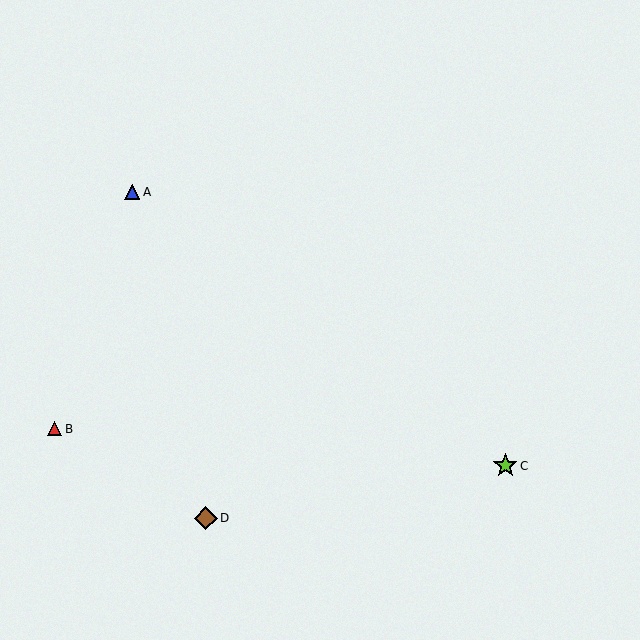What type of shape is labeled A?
Shape A is a blue triangle.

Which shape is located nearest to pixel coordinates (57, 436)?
The red triangle (labeled B) at (55, 429) is nearest to that location.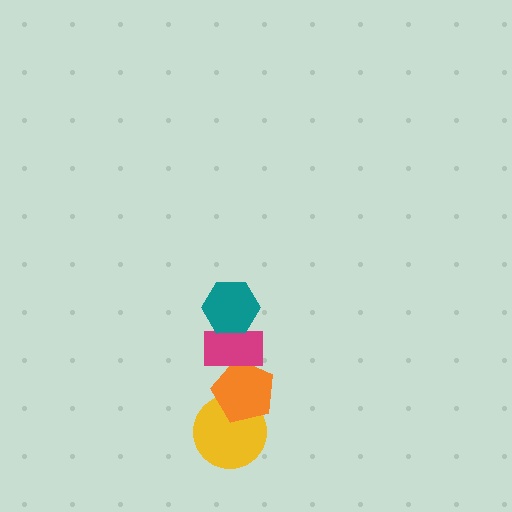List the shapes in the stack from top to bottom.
From top to bottom: the teal hexagon, the magenta rectangle, the orange pentagon, the yellow circle.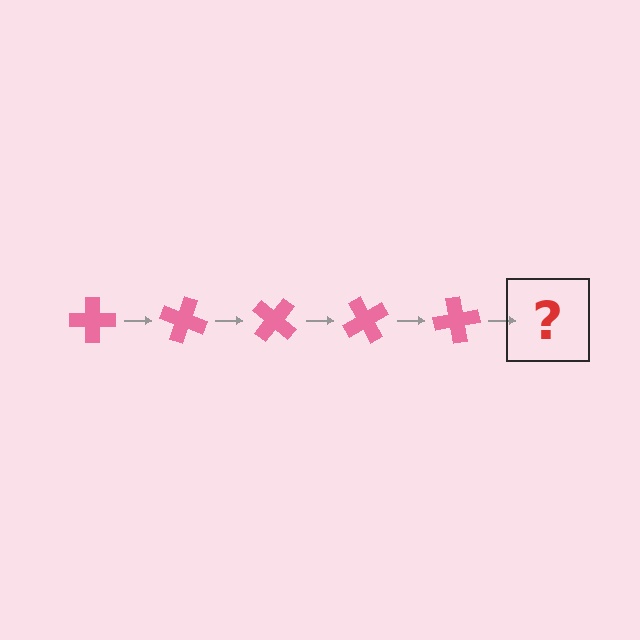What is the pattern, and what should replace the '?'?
The pattern is that the cross rotates 20 degrees each step. The '?' should be a pink cross rotated 100 degrees.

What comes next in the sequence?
The next element should be a pink cross rotated 100 degrees.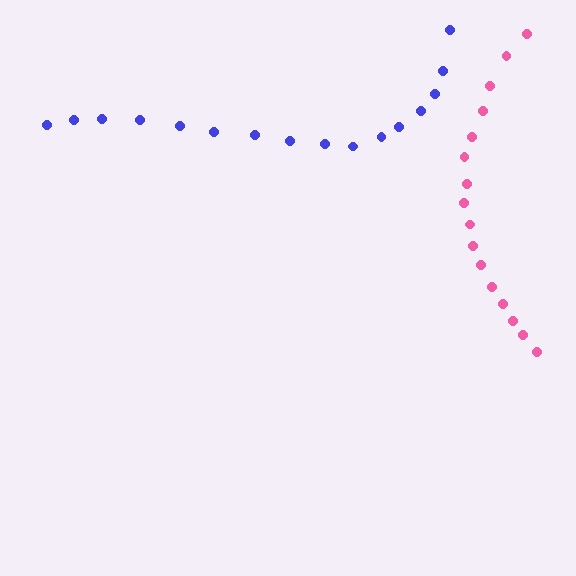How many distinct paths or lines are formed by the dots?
There are 2 distinct paths.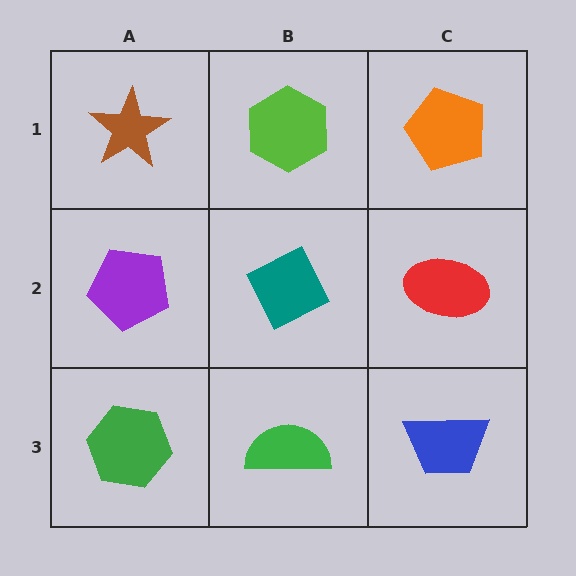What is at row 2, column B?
A teal diamond.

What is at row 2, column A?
A purple pentagon.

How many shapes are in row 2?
3 shapes.